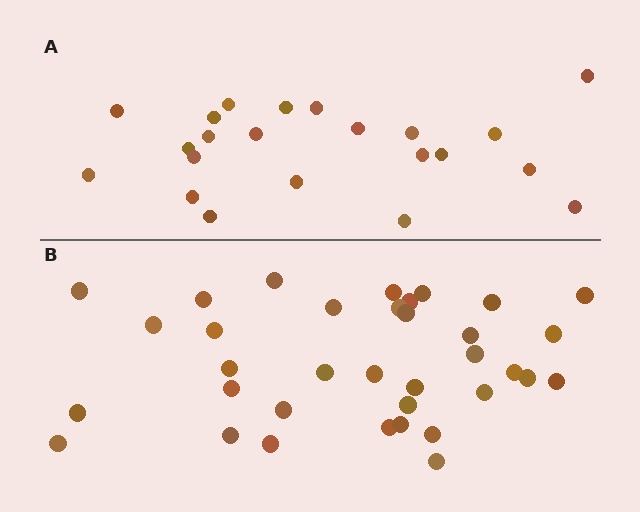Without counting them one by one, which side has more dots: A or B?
Region B (the bottom region) has more dots.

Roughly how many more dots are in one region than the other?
Region B has approximately 15 more dots than region A.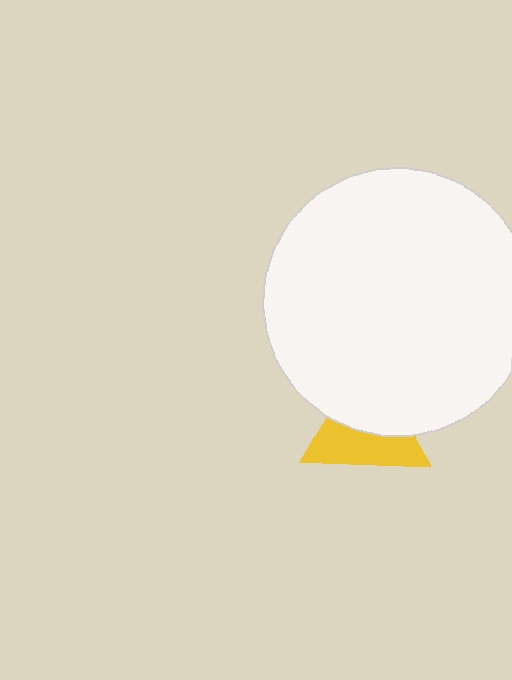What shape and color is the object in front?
The object in front is a white circle.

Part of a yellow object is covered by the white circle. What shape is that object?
It is a triangle.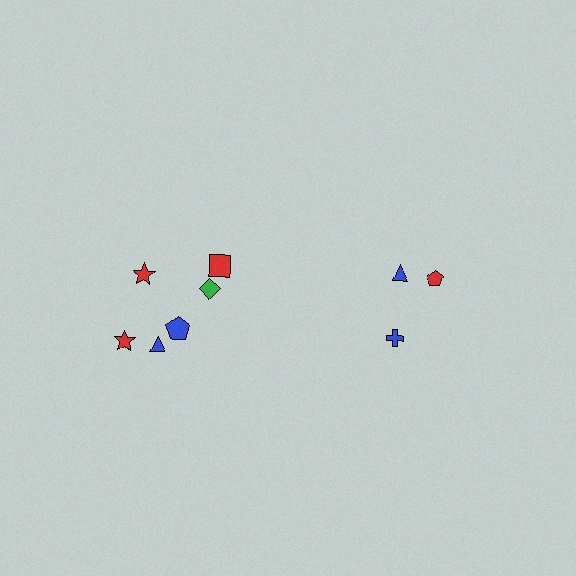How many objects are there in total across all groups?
There are 9 objects.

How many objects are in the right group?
There are 3 objects.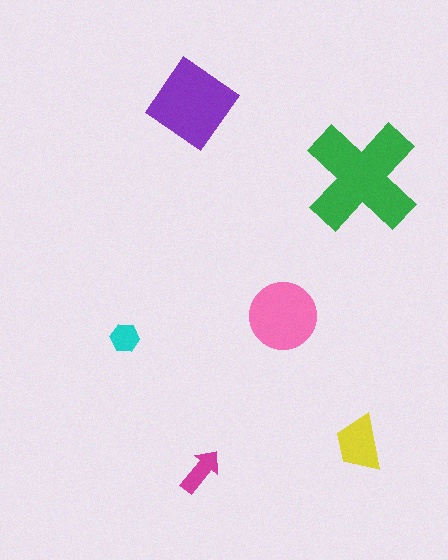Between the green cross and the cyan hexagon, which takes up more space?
The green cross.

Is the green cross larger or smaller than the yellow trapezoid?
Larger.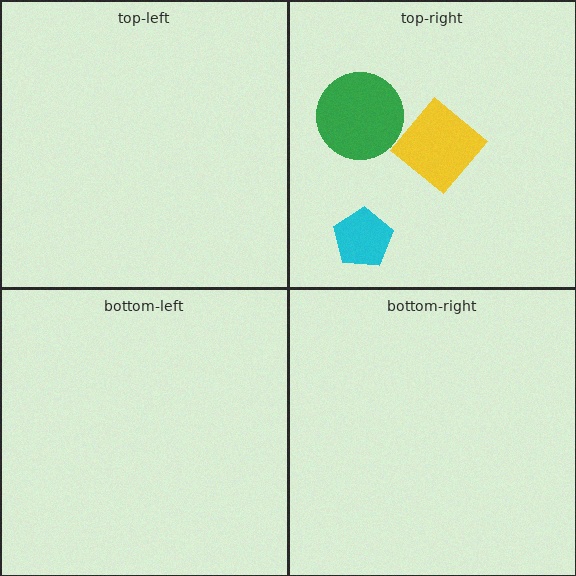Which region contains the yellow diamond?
The top-right region.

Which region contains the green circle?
The top-right region.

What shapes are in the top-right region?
The yellow diamond, the green circle, the cyan pentagon.